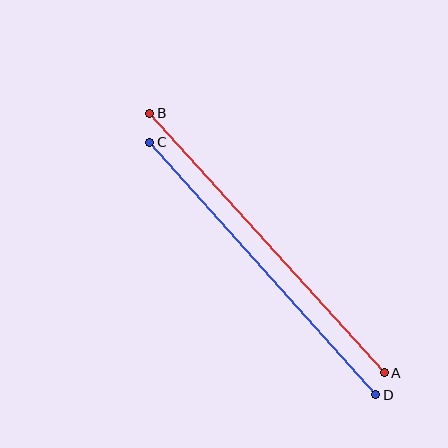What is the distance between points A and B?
The distance is approximately 350 pixels.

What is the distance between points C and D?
The distance is approximately 339 pixels.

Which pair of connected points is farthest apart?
Points A and B are farthest apart.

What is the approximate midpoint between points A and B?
The midpoint is at approximately (267, 243) pixels.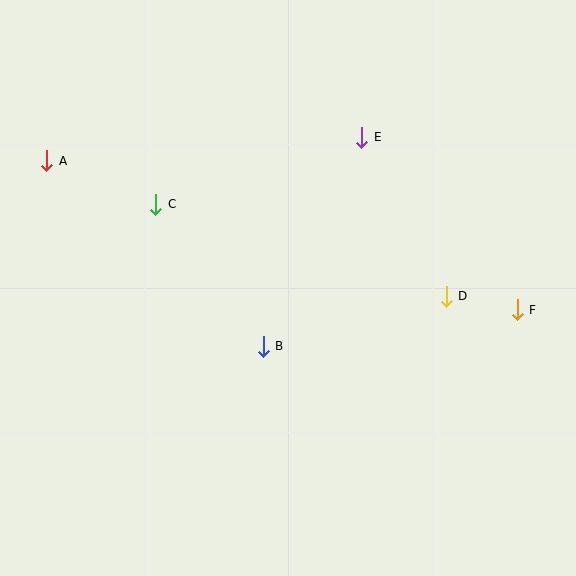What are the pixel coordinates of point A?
Point A is at (47, 161).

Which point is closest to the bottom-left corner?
Point B is closest to the bottom-left corner.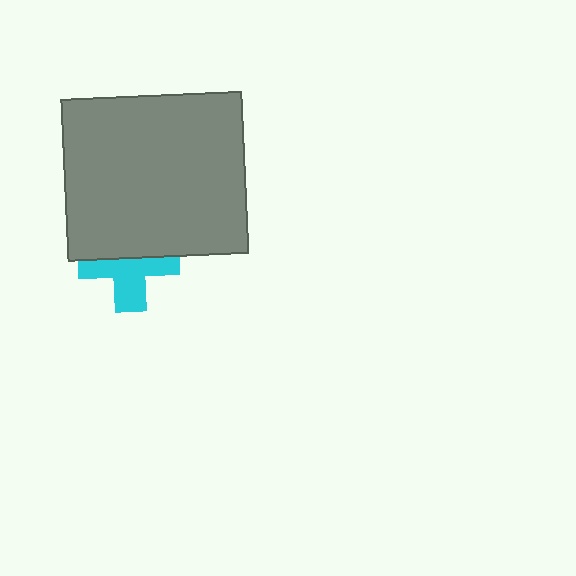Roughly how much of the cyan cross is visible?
About half of it is visible (roughly 56%).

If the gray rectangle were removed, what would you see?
You would see the complete cyan cross.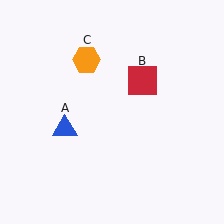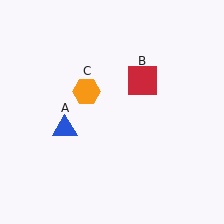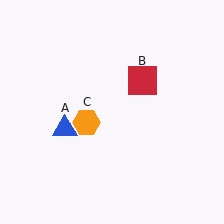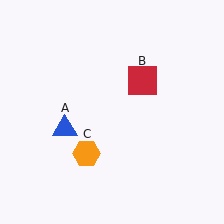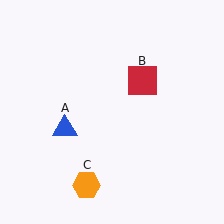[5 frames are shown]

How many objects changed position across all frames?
1 object changed position: orange hexagon (object C).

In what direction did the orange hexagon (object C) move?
The orange hexagon (object C) moved down.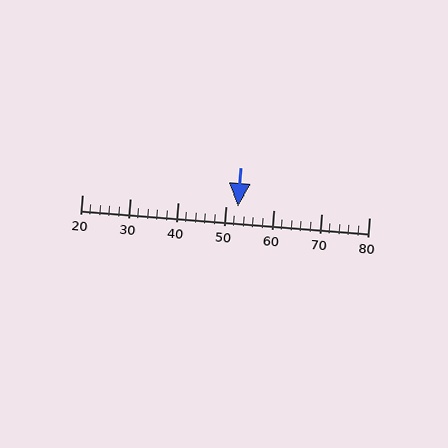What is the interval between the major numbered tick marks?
The major tick marks are spaced 10 units apart.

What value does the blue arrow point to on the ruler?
The blue arrow points to approximately 52.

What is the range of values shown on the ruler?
The ruler shows values from 20 to 80.